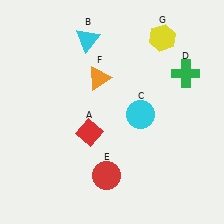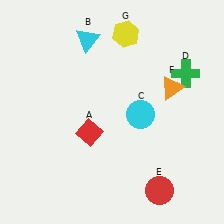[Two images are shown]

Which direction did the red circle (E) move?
The red circle (E) moved right.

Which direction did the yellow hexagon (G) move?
The yellow hexagon (G) moved left.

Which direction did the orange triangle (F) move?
The orange triangle (F) moved right.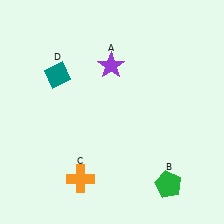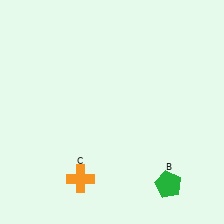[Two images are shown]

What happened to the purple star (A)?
The purple star (A) was removed in Image 2. It was in the top-left area of Image 1.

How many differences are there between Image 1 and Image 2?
There are 2 differences between the two images.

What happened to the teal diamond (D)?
The teal diamond (D) was removed in Image 2. It was in the top-left area of Image 1.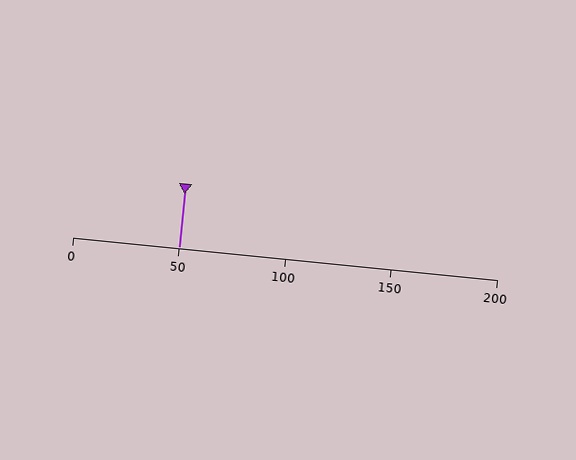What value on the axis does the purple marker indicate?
The marker indicates approximately 50.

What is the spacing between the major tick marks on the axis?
The major ticks are spaced 50 apart.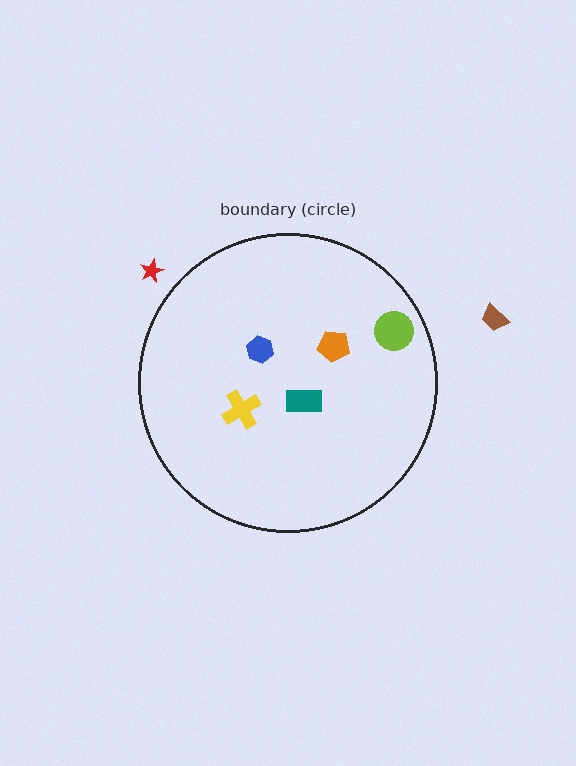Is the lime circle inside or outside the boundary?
Inside.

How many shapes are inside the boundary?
5 inside, 2 outside.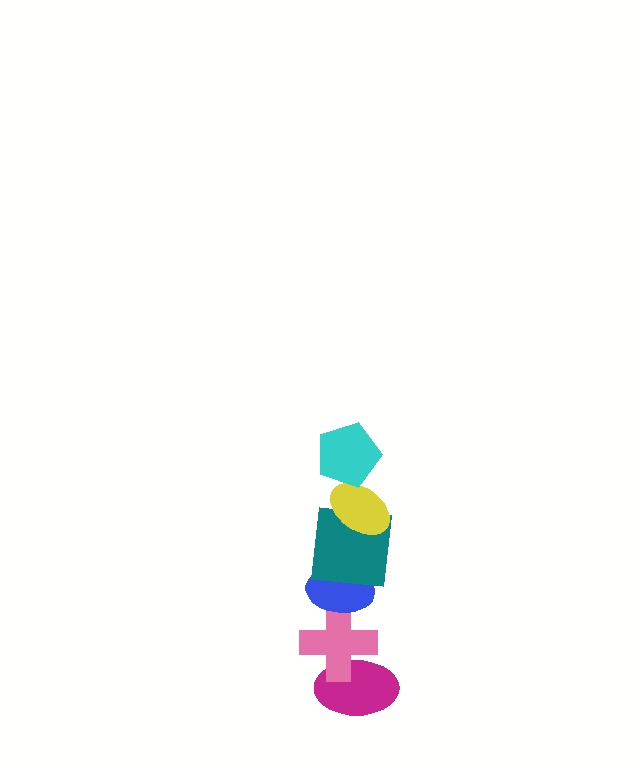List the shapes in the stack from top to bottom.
From top to bottom: the cyan pentagon, the yellow ellipse, the teal square, the blue ellipse, the pink cross, the magenta ellipse.